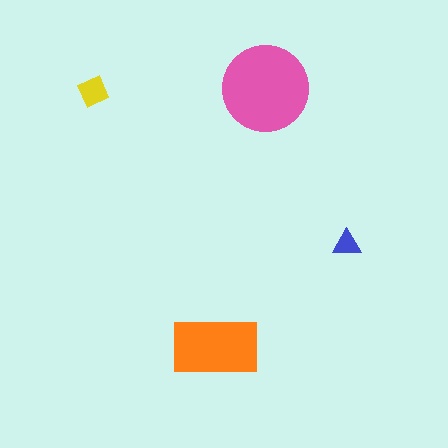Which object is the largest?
The pink circle.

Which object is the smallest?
The blue triangle.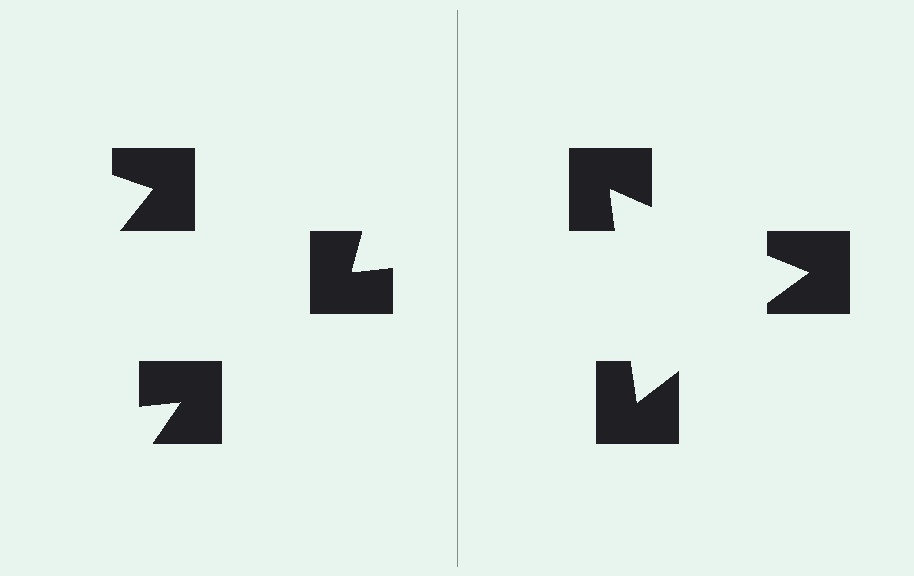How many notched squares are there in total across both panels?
6 — 3 on each side.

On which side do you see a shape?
An illusory triangle appears on the right side. On the left side the wedge cuts are rotated, so no coherent shape forms.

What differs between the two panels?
The notched squares are positioned identically on both sides; only the wedge orientations differ. On the right they align to a triangle; on the left they are misaligned.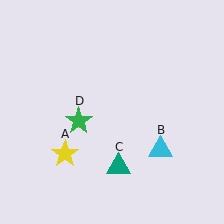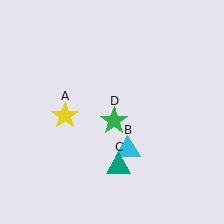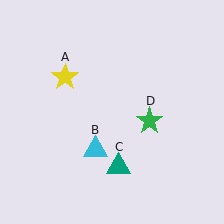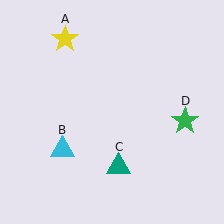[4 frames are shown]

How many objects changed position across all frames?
3 objects changed position: yellow star (object A), cyan triangle (object B), green star (object D).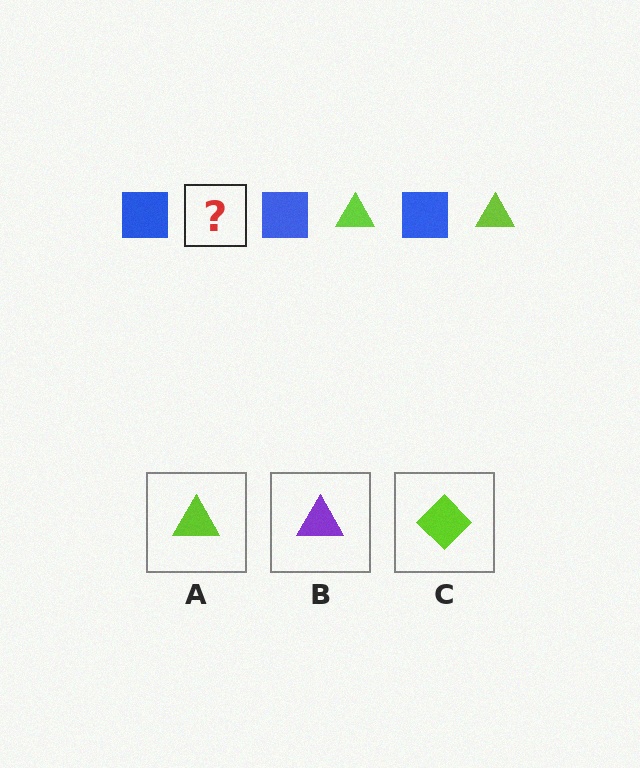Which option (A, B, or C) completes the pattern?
A.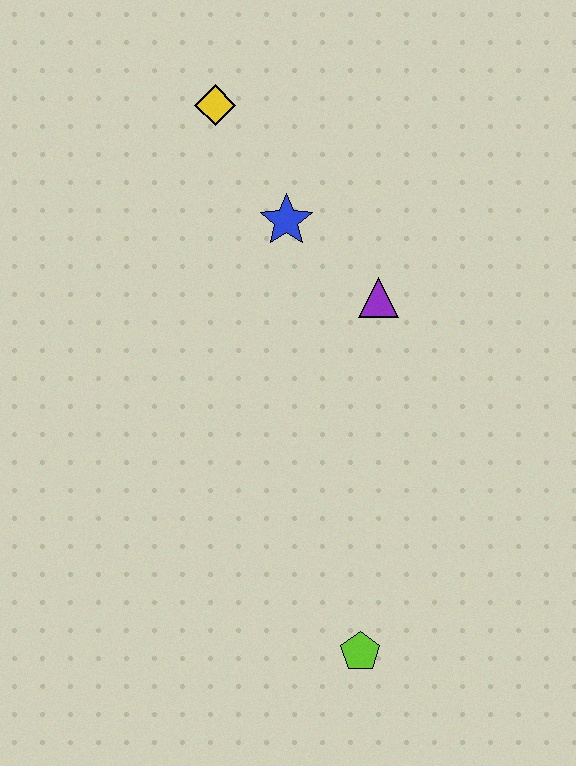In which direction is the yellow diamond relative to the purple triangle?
The yellow diamond is above the purple triangle.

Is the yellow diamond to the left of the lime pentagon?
Yes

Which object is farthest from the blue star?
The lime pentagon is farthest from the blue star.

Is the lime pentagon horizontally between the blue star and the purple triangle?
Yes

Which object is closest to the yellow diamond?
The blue star is closest to the yellow diamond.